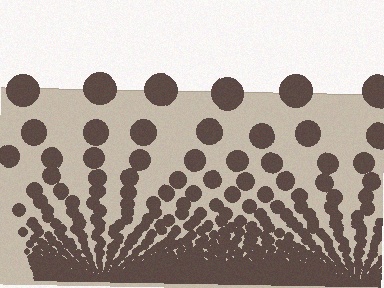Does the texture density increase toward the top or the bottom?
Density increases toward the bottom.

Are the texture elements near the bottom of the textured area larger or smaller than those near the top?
Smaller. The gradient is inverted — elements near the bottom are smaller and denser.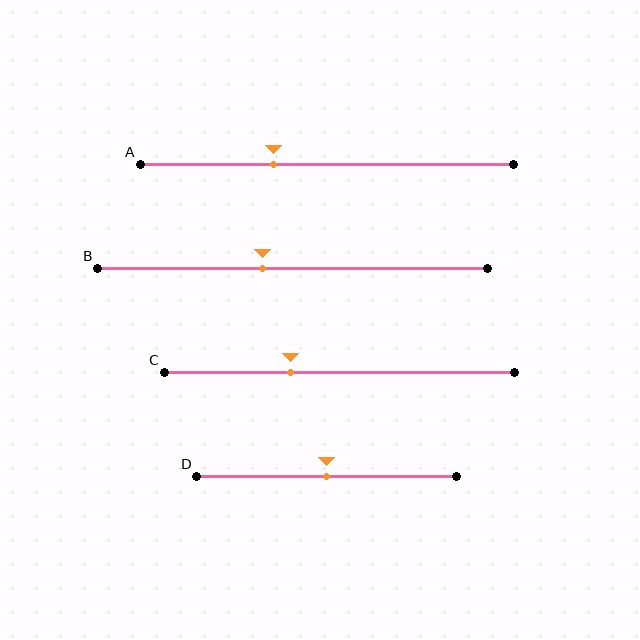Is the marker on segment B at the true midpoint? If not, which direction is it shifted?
No, the marker on segment B is shifted to the left by about 8% of the segment length.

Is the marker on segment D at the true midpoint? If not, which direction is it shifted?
Yes, the marker on segment D is at the true midpoint.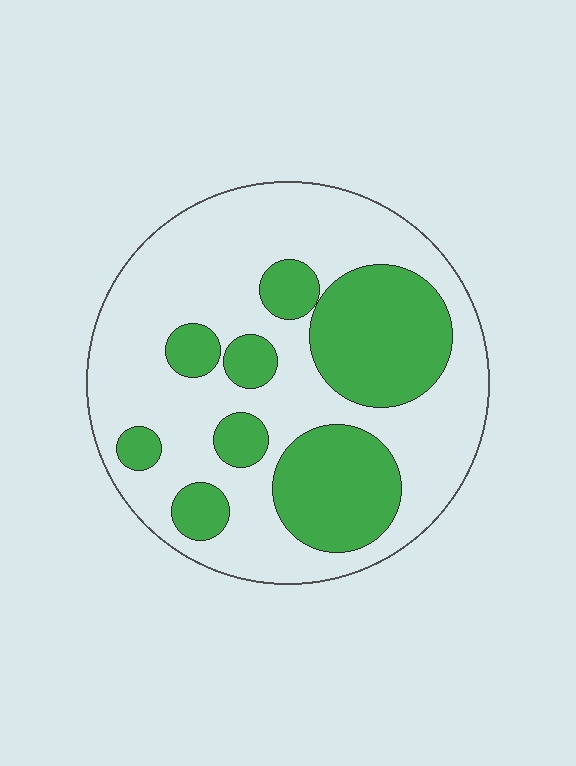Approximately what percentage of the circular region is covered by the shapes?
Approximately 35%.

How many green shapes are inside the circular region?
8.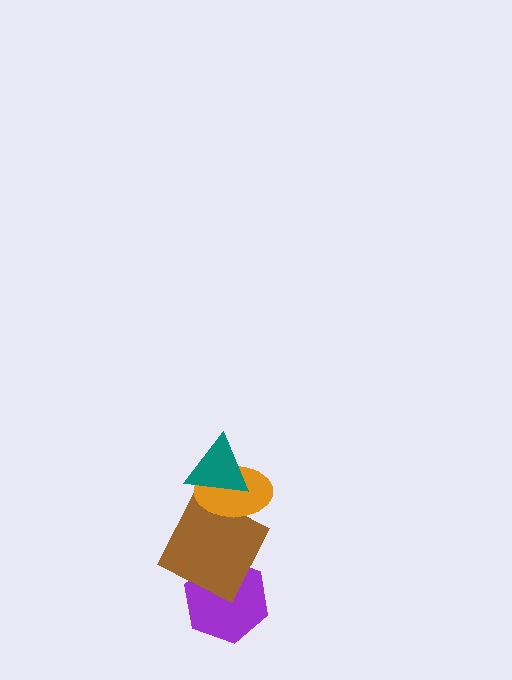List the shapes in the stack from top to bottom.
From top to bottom: the teal triangle, the orange ellipse, the brown square, the purple hexagon.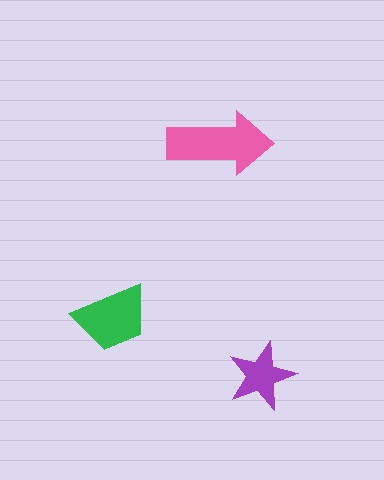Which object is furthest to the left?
The green trapezoid is leftmost.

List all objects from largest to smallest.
The pink arrow, the green trapezoid, the purple star.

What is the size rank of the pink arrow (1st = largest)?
1st.